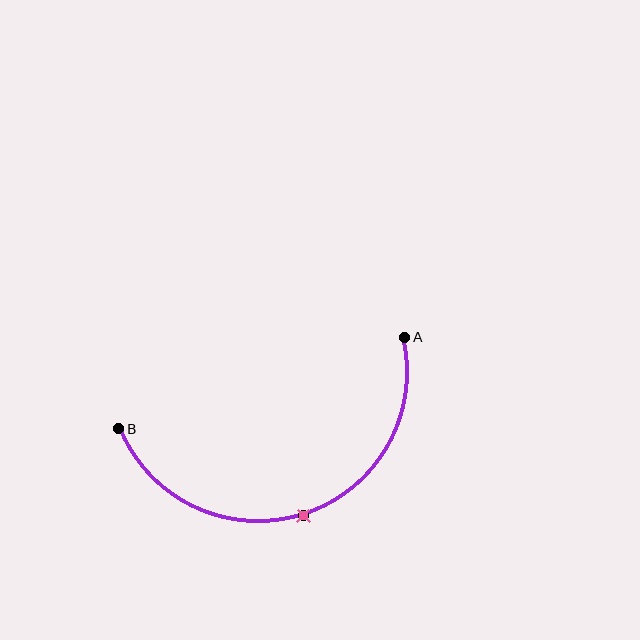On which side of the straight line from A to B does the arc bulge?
The arc bulges below the straight line connecting A and B.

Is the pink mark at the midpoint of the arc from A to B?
Yes. The pink mark lies on the arc at equal arc-length from both A and B — it is the arc midpoint.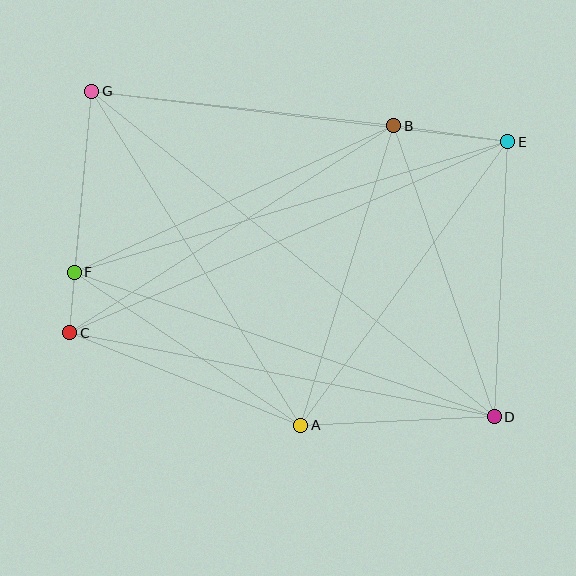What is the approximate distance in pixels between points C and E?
The distance between C and E is approximately 478 pixels.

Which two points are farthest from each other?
Points D and G are farthest from each other.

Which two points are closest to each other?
Points C and F are closest to each other.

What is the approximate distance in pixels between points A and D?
The distance between A and D is approximately 193 pixels.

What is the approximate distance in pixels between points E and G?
The distance between E and G is approximately 419 pixels.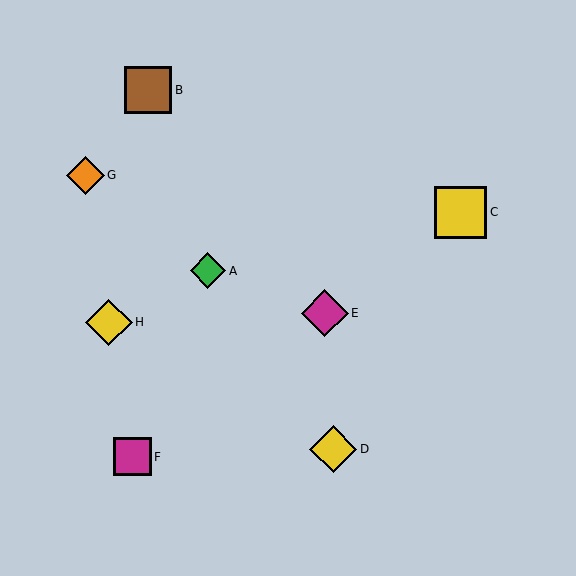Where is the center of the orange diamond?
The center of the orange diamond is at (86, 175).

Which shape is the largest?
The yellow square (labeled C) is the largest.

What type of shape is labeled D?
Shape D is a yellow diamond.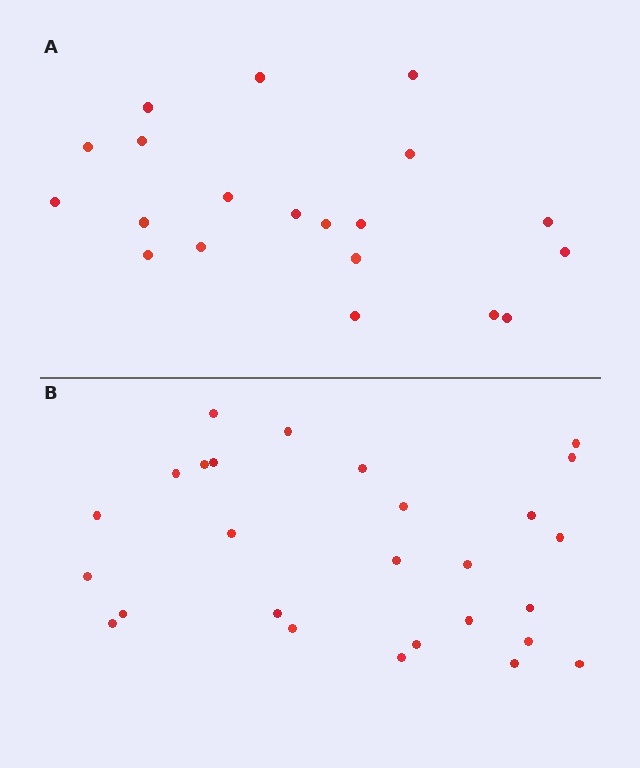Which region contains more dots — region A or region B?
Region B (the bottom region) has more dots.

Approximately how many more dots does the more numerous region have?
Region B has roughly 8 or so more dots than region A.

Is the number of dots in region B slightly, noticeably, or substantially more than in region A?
Region B has noticeably more, but not dramatically so. The ratio is roughly 1.4 to 1.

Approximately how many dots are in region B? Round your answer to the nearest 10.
About 30 dots. (The exact count is 27, which rounds to 30.)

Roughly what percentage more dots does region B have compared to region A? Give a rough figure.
About 35% more.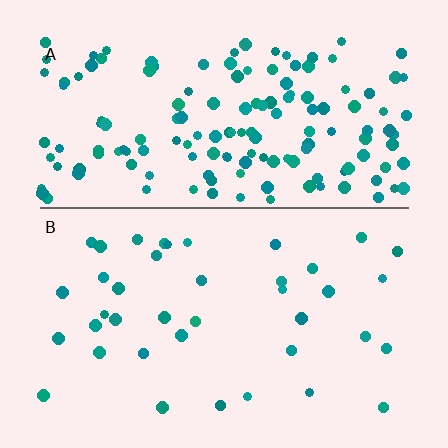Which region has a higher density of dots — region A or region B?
A (the top).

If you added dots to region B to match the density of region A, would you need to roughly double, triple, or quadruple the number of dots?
Approximately quadruple.